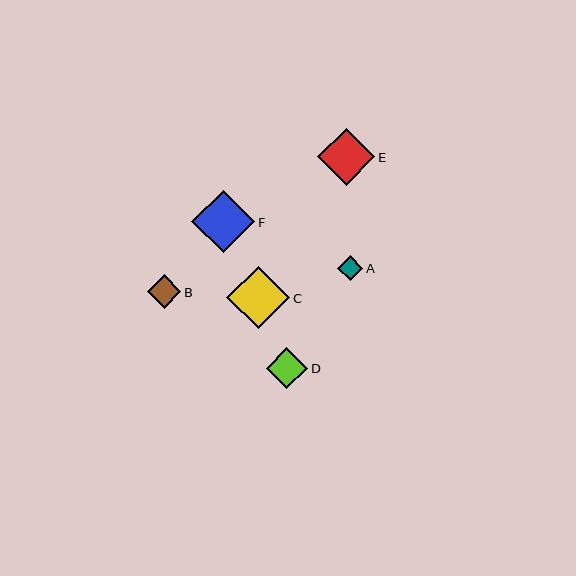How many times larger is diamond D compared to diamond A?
Diamond D is approximately 1.6 times the size of diamond A.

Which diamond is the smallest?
Diamond A is the smallest with a size of approximately 25 pixels.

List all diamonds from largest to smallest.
From largest to smallest: F, C, E, D, B, A.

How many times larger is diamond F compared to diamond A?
Diamond F is approximately 2.5 times the size of diamond A.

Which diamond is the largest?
Diamond F is the largest with a size of approximately 63 pixels.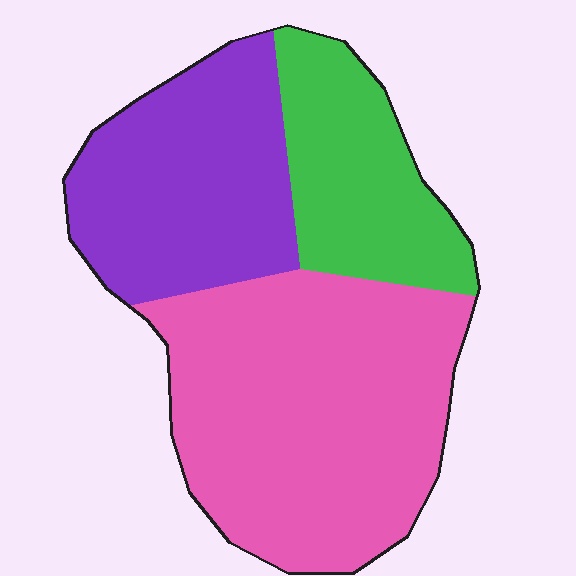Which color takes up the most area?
Pink, at roughly 50%.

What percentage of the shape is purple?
Purple covers 30% of the shape.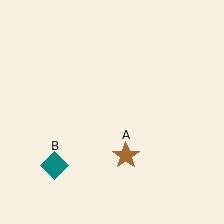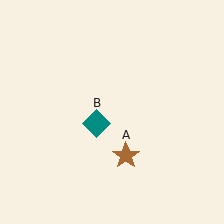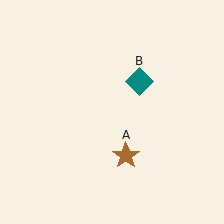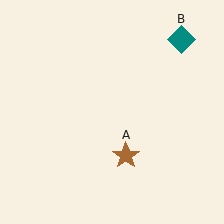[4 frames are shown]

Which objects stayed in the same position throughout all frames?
Brown star (object A) remained stationary.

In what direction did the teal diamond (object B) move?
The teal diamond (object B) moved up and to the right.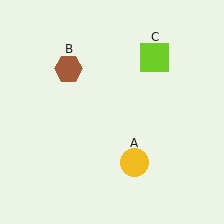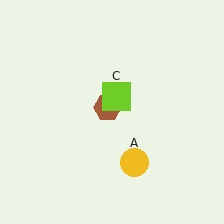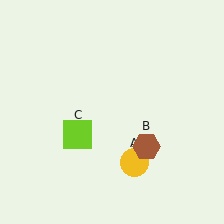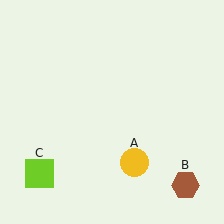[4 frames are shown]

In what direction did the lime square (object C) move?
The lime square (object C) moved down and to the left.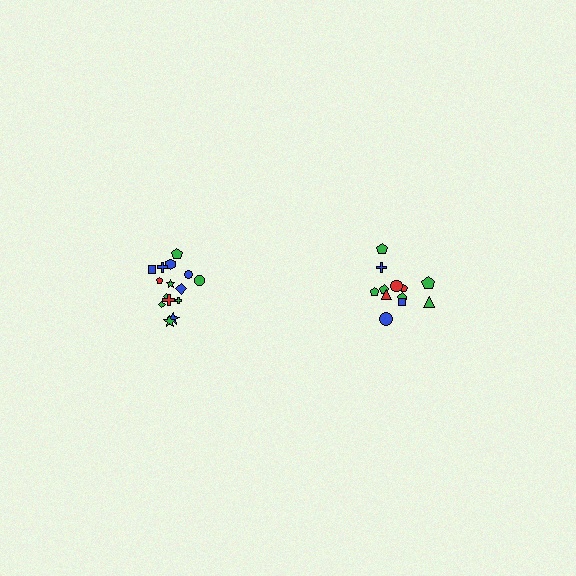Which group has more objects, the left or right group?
The left group.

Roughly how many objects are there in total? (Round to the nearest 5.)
Roughly 25 objects in total.